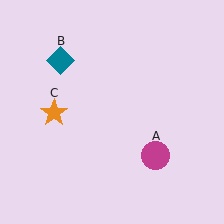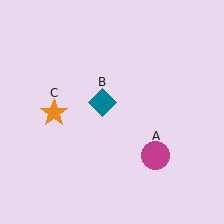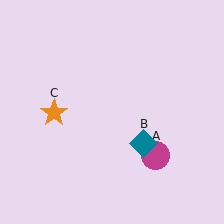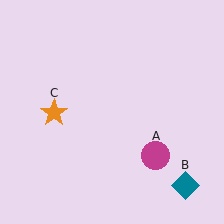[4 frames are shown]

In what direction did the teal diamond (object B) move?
The teal diamond (object B) moved down and to the right.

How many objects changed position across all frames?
1 object changed position: teal diamond (object B).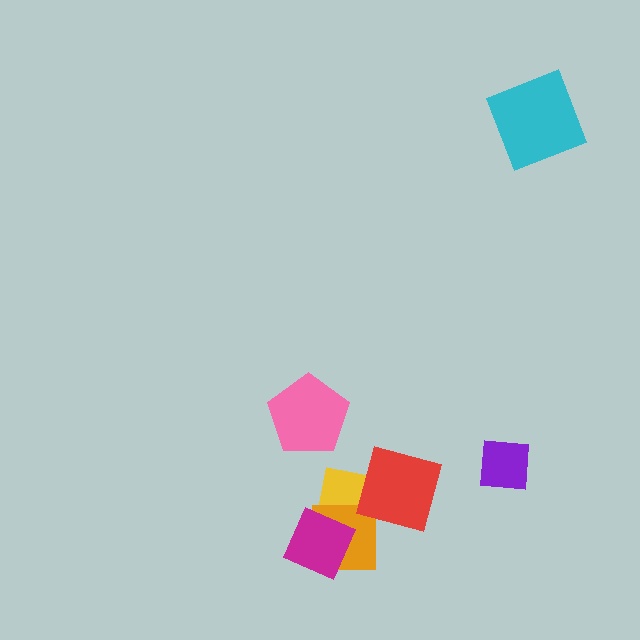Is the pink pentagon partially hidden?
No, no other shape covers it.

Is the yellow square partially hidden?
Yes, it is partially covered by another shape.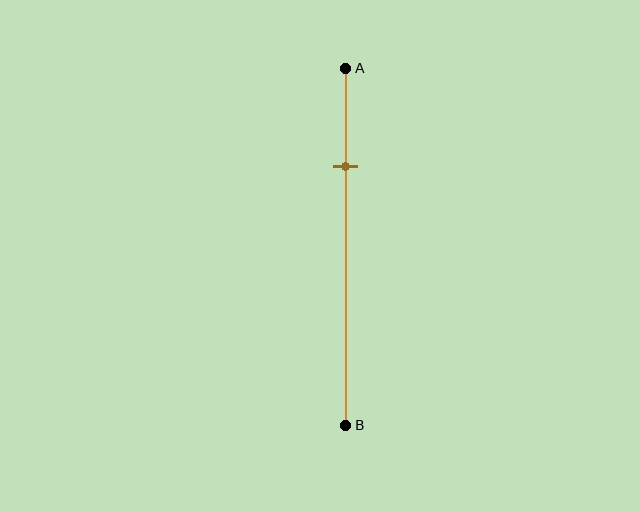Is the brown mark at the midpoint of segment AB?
No, the mark is at about 30% from A, not at the 50% midpoint.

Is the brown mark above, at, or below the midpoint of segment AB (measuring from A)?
The brown mark is above the midpoint of segment AB.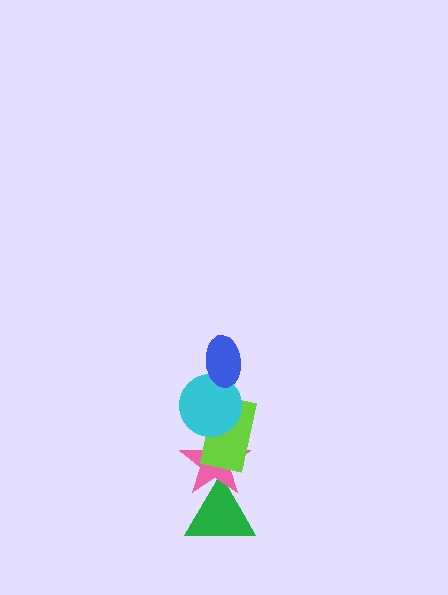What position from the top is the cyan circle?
The cyan circle is 2nd from the top.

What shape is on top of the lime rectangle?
The cyan circle is on top of the lime rectangle.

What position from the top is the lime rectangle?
The lime rectangle is 3rd from the top.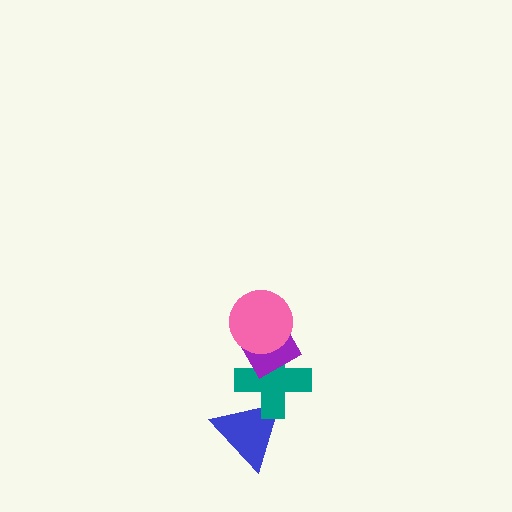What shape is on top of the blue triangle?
The teal cross is on top of the blue triangle.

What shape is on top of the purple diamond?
The pink circle is on top of the purple diamond.